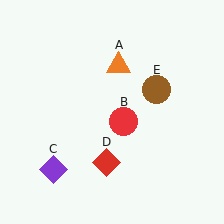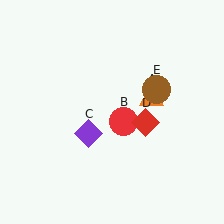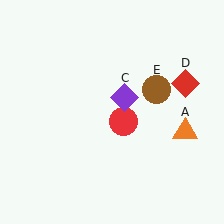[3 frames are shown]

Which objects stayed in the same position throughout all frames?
Red circle (object B) and brown circle (object E) remained stationary.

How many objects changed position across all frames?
3 objects changed position: orange triangle (object A), purple diamond (object C), red diamond (object D).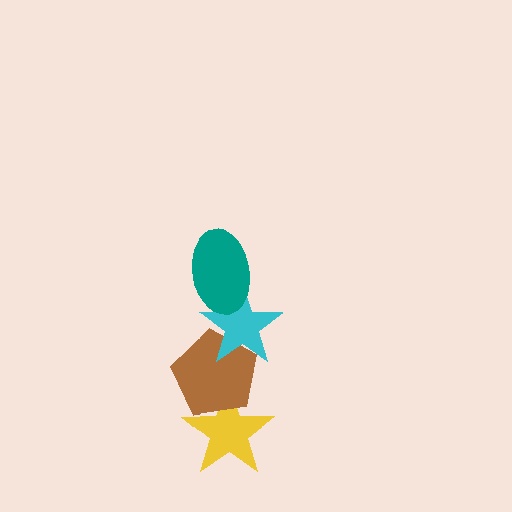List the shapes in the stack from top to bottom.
From top to bottom: the teal ellipse, the cyan star, the brown pentagon, the yellow star.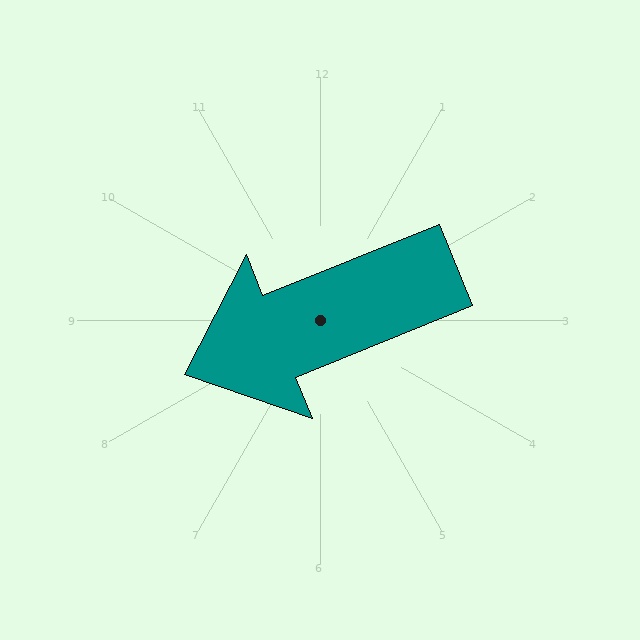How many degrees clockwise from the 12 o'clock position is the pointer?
Approximately 248 degrees.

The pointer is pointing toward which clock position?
Roughly 8 o'clock.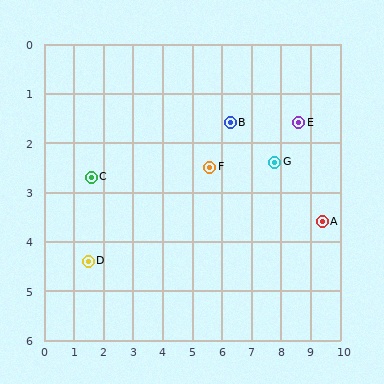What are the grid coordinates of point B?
Point B is at approximately (6.3, 1.6).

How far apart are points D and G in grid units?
Points D and G are about 6.6 grid units apart.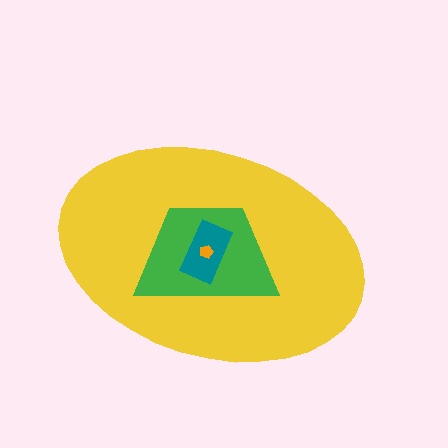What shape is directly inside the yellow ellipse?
The green trapezoid.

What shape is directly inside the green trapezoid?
The teal rectangle.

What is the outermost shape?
The yellow ellipse.